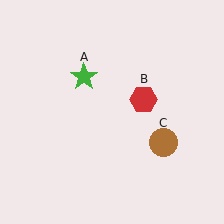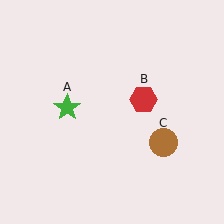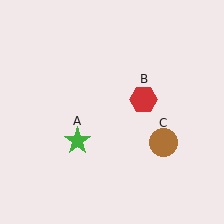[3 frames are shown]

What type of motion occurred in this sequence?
The green star (object A) rotated counterclockwise around the center of the scene.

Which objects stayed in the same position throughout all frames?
Red hexagon (object B) and brown circle (object C) remained stationary.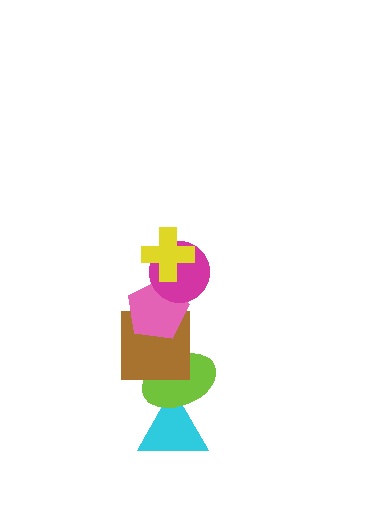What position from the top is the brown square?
The brown square is 4th from the top.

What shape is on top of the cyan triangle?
The lime ellipse is on top of the cyan triangle.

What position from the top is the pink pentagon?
The pink pentagon is 3rd from the top.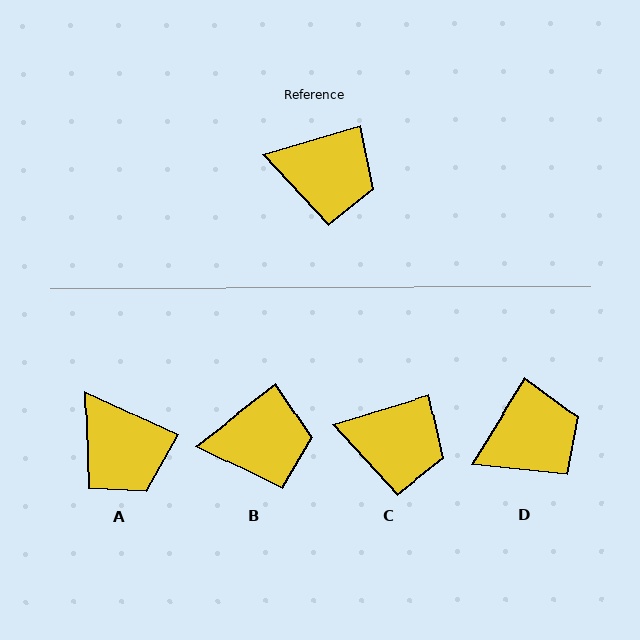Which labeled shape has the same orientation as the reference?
C.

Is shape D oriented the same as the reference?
No, it is off by about 41 degrees.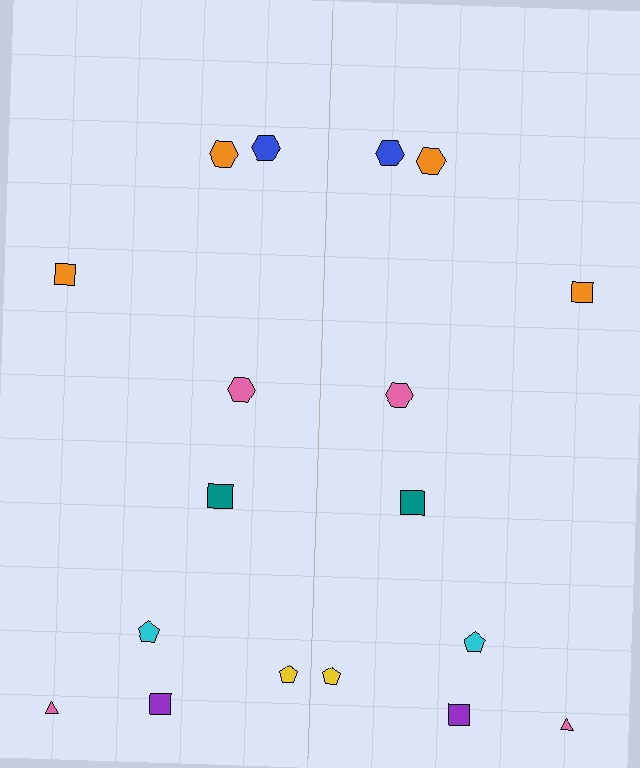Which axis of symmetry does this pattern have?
The pattern has a vertical axis of symmetry running through the center of the image.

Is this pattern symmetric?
Yes, this pattern has bilateral (reflection) symmetry.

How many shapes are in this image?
There are 18 shapes in this image.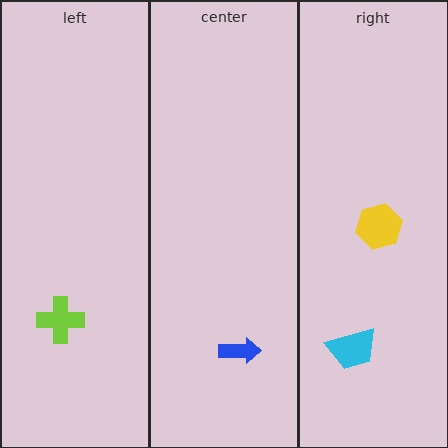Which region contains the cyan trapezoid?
The right region.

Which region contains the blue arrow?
The center region.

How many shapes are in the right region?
2.